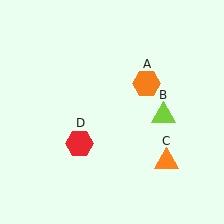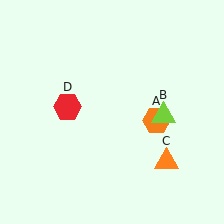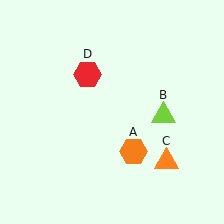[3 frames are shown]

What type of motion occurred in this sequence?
The orange hexagon (object A), red hexagon (object D) rotated clockwise around the center of the scene.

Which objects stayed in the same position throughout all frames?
Lime triangle (object B) and orange triangle (object C) remained stationary.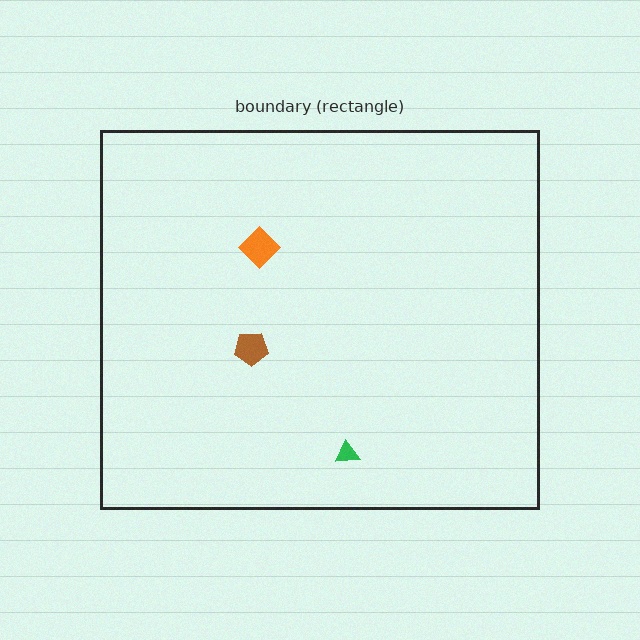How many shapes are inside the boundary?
3 inside, 0 outside.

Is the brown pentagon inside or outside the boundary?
Inside.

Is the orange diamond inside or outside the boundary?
Inside.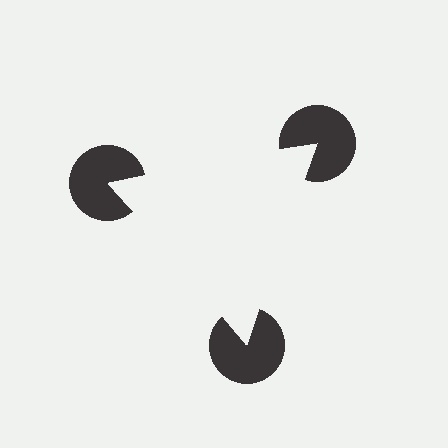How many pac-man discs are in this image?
There are 3 — one at each vertex of the illusory triangle.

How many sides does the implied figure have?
3 sides.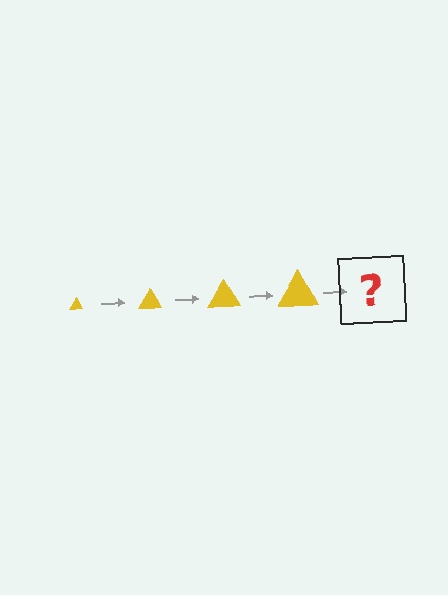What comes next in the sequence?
The next element should be a yellow triangle, larger than the previous one.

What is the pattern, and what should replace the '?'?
The pattern is that the triangle gets progressively larger each step. The '?' should be a yellow triangle, larger than the previous one.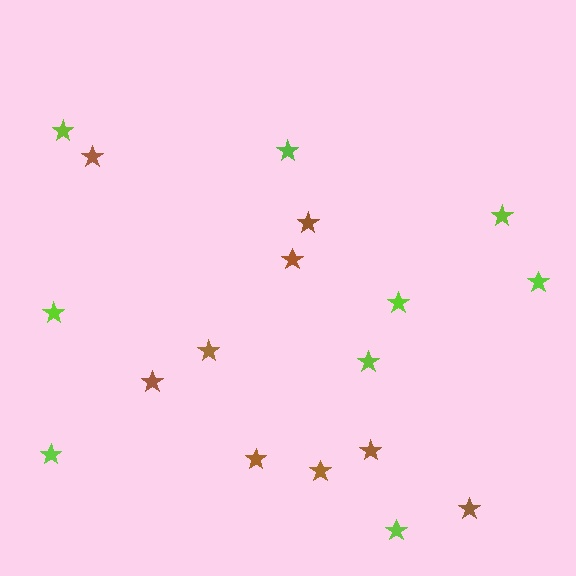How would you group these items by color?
There are 2 groups: one group of lime stars (9) and one group of brown stars (9).